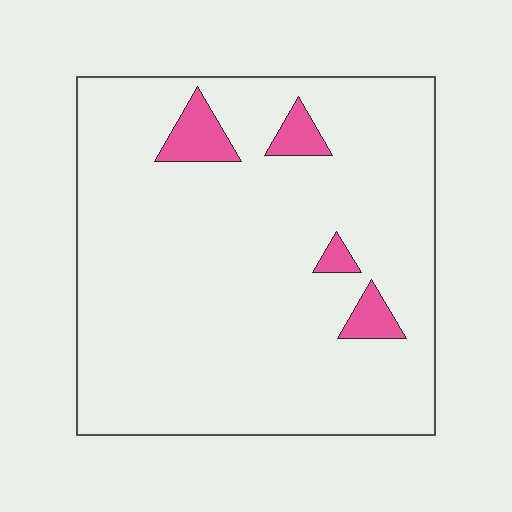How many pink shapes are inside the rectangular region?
4.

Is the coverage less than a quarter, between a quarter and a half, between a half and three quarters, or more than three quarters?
Less than a quarter.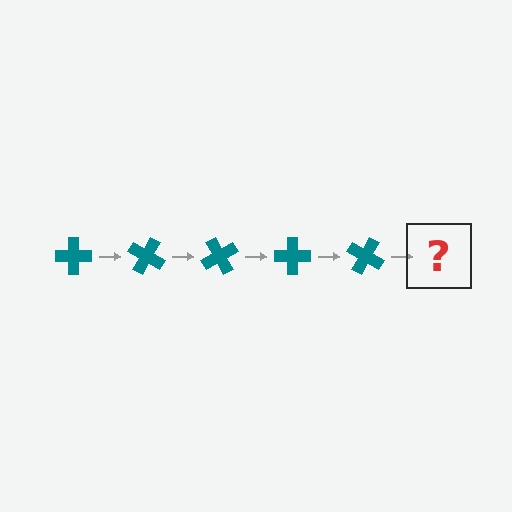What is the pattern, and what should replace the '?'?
The pattern is that the cross rotates 30 degrees each step. The '?' should be a teal cross rotated 150 degrees.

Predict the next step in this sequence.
The next step is a teal cross rotated 150 degrees.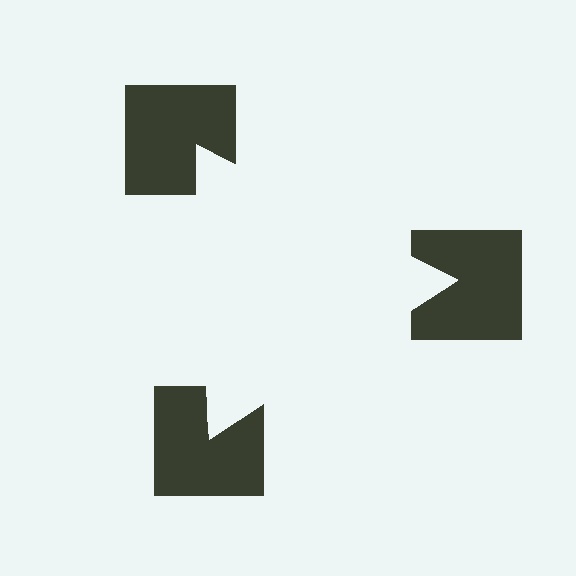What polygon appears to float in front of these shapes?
An illusory triangle — its edges are inferred from the aligned wedge cuts in the notched squares, not physically drawn.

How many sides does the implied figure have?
3 sides.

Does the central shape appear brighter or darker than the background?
It typically appears slightly brighter than the background, even though no actual brightness change is drawn.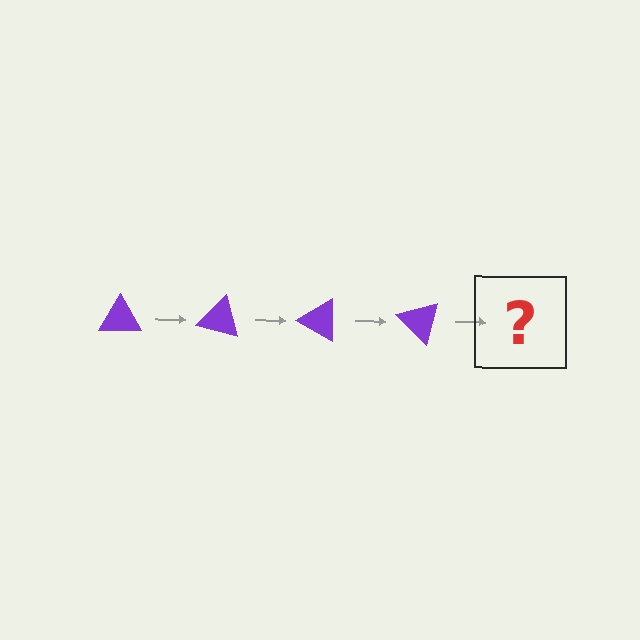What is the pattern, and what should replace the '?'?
The pattern is that the triangle rotates 15 degrees each step. The '?' should be a purple triangle rotated 60 degrees.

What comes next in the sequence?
The next element should be a purple triangle rotated 60 degrees.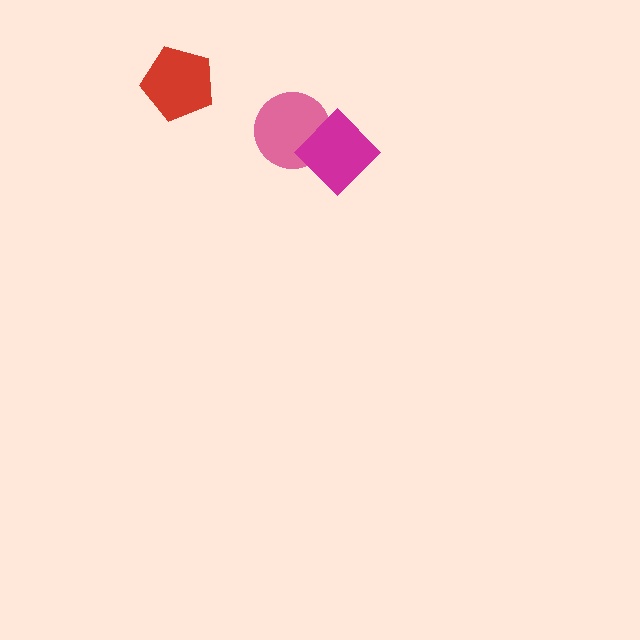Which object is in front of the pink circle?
The magenta diamond is in front of the pink circle.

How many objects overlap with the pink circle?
1 object overlaps with the pink circle.